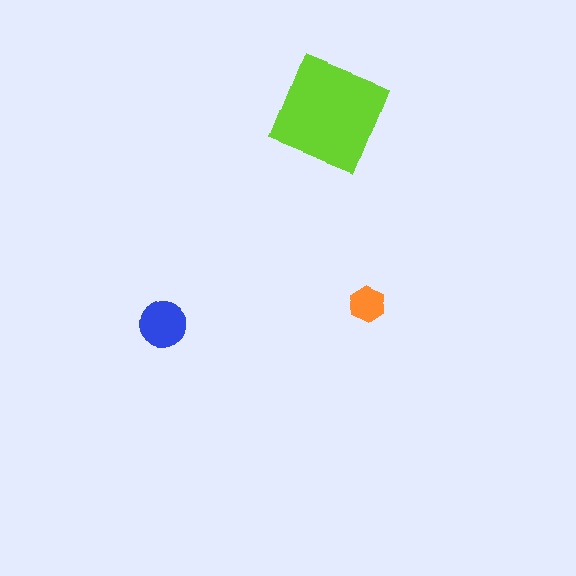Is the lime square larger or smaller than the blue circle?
Larger.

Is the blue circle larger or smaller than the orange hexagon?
Larger.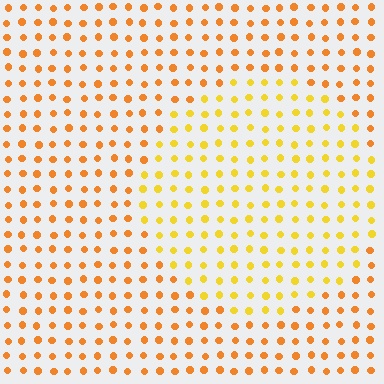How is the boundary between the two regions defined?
The boundary is defined purely by a slight shift in hue (about 25 degrees). Spacing, size, and orientation are identical on both sides.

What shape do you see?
I see a circle.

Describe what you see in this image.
The image is filled with small orange elements in a uniform arrangement. A circle-shaped region is visible where the elements are tinted to a slightly different hue, forming a subtle color boundary.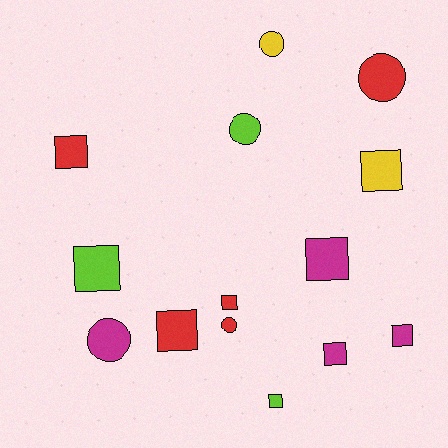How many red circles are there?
There are 2 red circles.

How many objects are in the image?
There are 14 objects.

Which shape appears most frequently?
Square, with 9 objects.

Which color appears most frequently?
Red, with 5 objects.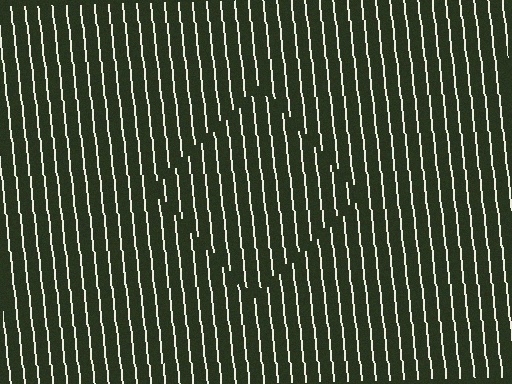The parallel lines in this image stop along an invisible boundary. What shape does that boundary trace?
An illusory square. The interior of the shape contains the same grating, shifted by half a period — the contour is defined by the phase discontinuity where line-ends from the inner and outer gratings abut.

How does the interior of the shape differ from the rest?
The interior of the shape contains the same grating, shifted by half a period — the contour is defined by the phase discontinuity where line-ends from the inner and outer gratings abut.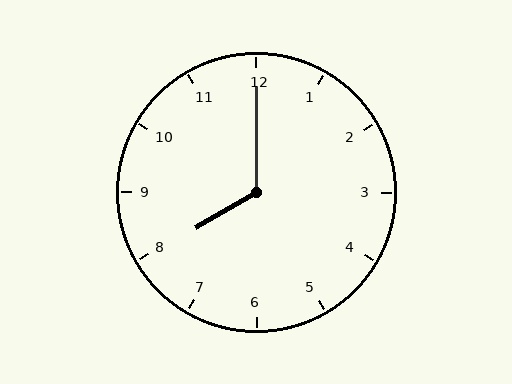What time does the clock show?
8:00.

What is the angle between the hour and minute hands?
Approximately 120 degrees.